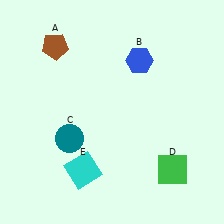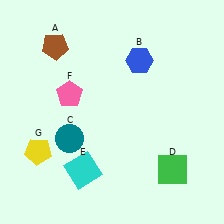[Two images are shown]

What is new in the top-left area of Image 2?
A pink pentagon (F) was added in the top-left area of Image 2.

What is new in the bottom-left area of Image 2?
A yellow pentagon (G) was added in the bottom-left area of Image 2.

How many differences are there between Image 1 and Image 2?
There are 2 differences between the two images.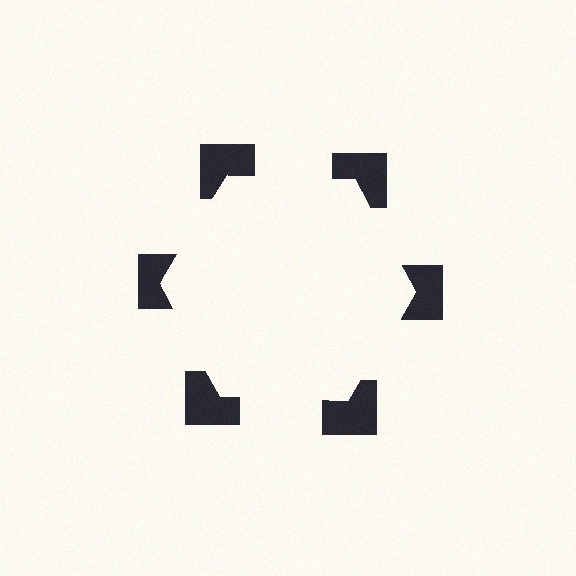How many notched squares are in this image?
There are 6 — one at each vertex of the illusory hexagon.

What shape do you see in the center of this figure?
An illusory hexagon — its edges are inferred from the aligned wedge cuts in the notched squares, not physically drawn.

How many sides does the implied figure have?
6 sides.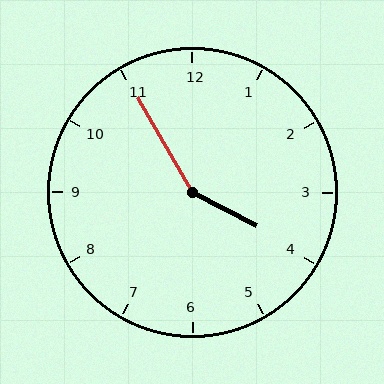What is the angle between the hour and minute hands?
Approximately 148 degrees.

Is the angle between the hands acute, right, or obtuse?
It is obtuse.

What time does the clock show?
3:55.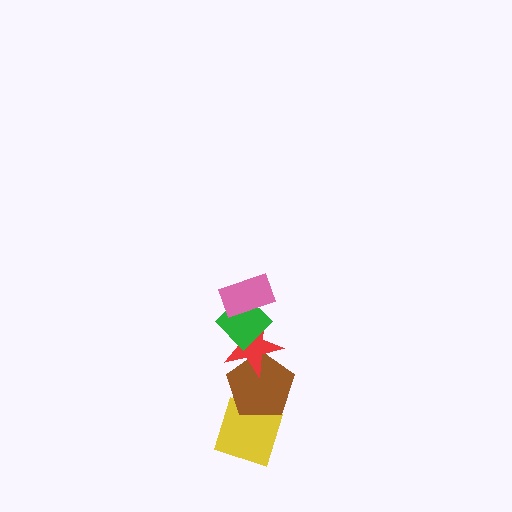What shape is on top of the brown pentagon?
The red star is on top of the brown pentagon.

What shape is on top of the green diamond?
The pink rectangle is on top of the green diamond.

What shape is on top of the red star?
The green diamond is on top of the red star.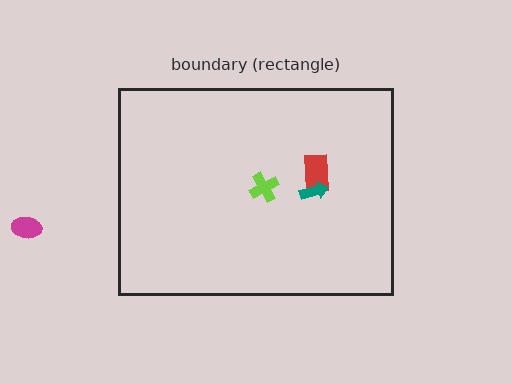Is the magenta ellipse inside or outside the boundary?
Outside.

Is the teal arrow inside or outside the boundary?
Inside.